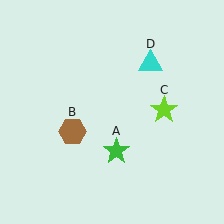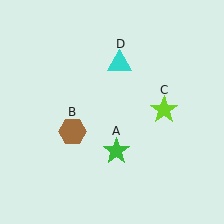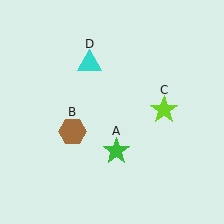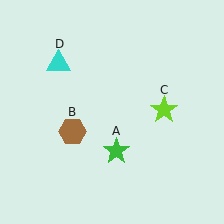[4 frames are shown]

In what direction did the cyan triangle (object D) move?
The cyan triangle (object D) moved left.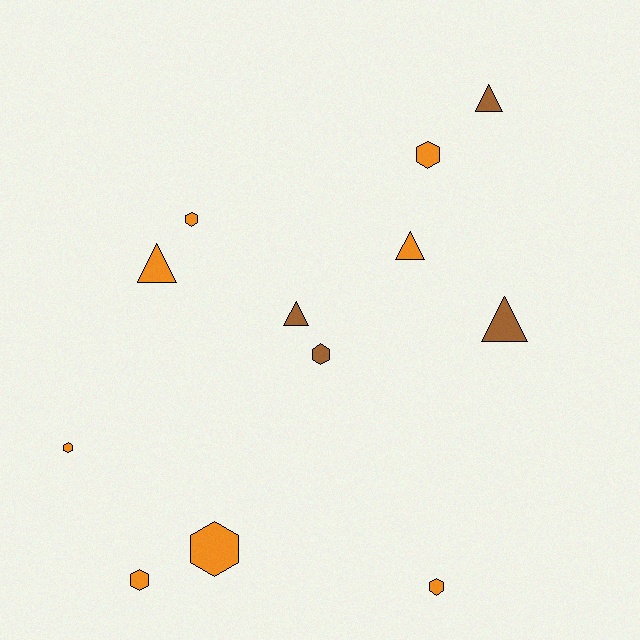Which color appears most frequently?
Orange, with 8 objects.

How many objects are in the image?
There are 12 objects.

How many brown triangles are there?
There are 3 brown triangles.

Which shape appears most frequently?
Hexagon, with 7 objects.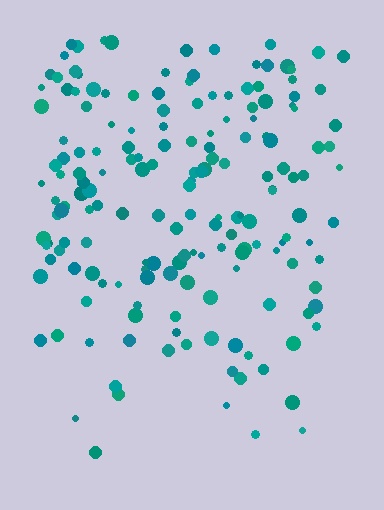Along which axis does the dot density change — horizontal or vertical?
Vertical.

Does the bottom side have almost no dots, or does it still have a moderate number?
Still a moderate number, just noticeably fewer than the top.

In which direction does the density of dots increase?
From bottom to top, with the top side densest.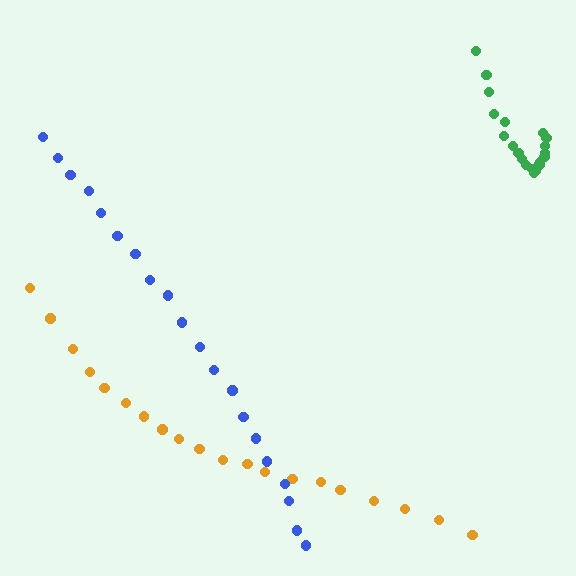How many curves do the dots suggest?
There are 3 distinct paths.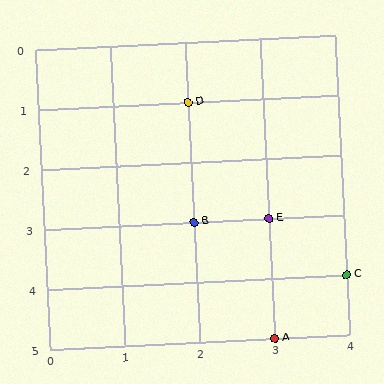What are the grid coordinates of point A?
Point A is at grid coordinates (3, 5).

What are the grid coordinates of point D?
Point D is at grid coordinates (2, 1).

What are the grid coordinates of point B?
Point B is at grid coordinates (2, 3).